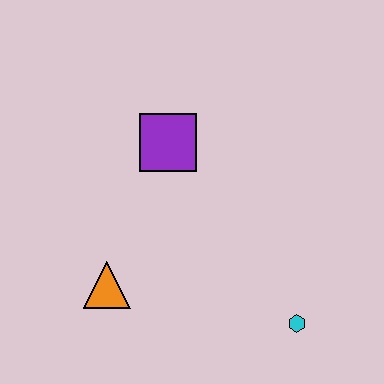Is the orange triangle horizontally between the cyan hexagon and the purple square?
No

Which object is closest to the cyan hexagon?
The orange triangle is closest to the cyan hexagon.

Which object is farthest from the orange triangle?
The cyan hexagon is farthest from the orange triangle.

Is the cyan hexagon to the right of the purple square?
Yes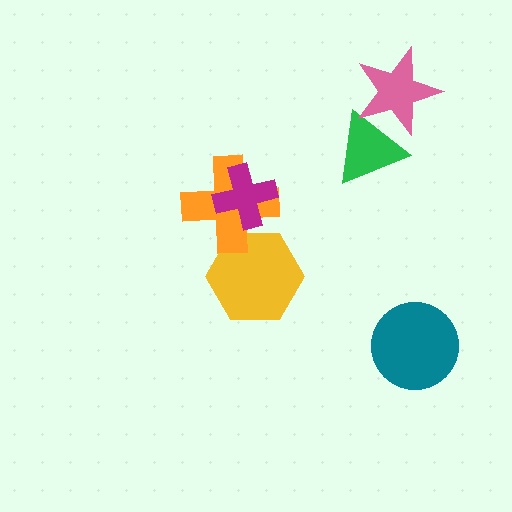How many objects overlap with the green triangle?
1 object overlaps with the green triangle.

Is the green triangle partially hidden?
Yes, it is partially covered by another shape.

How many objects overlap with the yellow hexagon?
1 object overlaps with the yellow hexagon.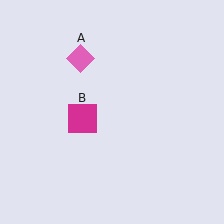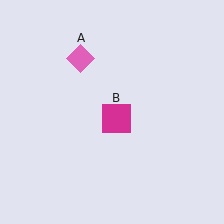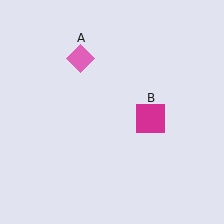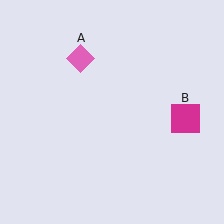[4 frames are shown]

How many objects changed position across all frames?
1 object changed position: magenta square (object B).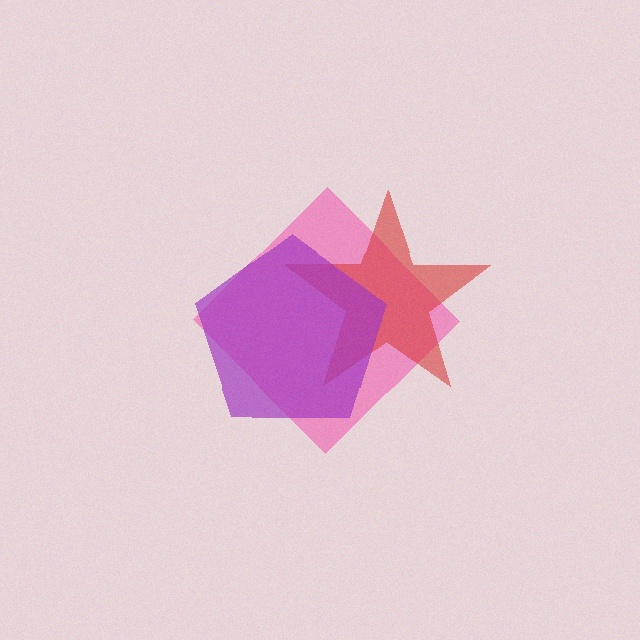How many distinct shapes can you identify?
There are 3 distinct shapes: a pink diamond, a red star, a purple pentagon.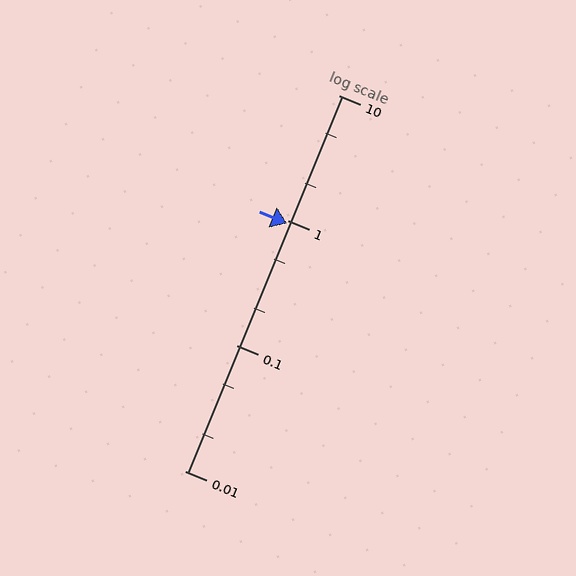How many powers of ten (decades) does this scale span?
The scale spans 3 decades, from 0.01 to 10.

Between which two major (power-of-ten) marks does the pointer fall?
The pointer is between 0.1 and 1.